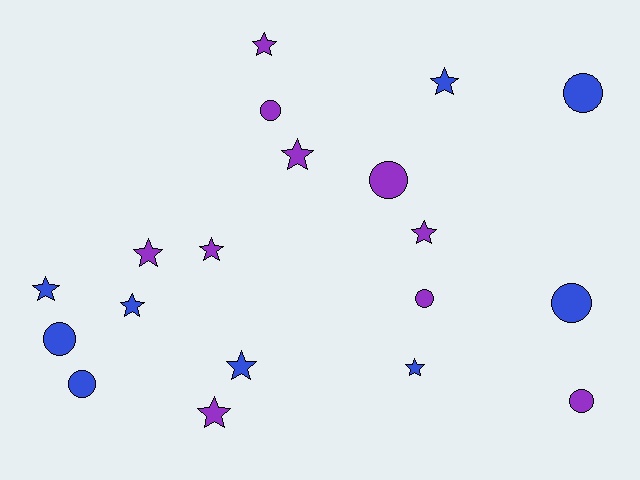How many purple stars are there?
There are 6 purple stars.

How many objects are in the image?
There are 19 objects.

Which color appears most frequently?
Purple, with 10 objects.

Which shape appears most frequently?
Star, with 11 objects.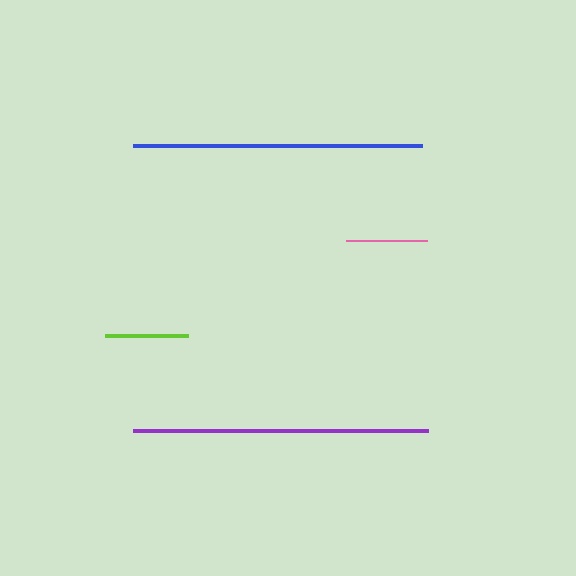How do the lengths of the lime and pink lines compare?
The lime and pink lines are approximately the same length.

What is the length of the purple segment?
The purple segment is approximately 295 pixels long.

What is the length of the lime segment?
The lime segment is approximately 83 pixels long.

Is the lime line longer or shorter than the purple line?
The purple line is longer than the lime line.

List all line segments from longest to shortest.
From longest to shortest: purple, blue, lime, pink.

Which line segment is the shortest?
The pink line is the shortest at approximately 81 pixels.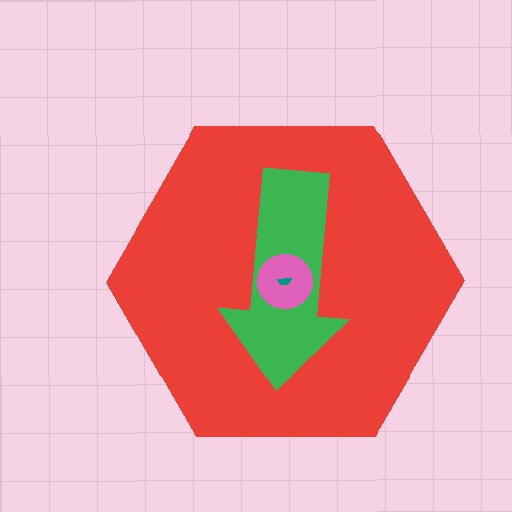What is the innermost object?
The teal semicircle.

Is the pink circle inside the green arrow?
Yes.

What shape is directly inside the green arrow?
The pink circle.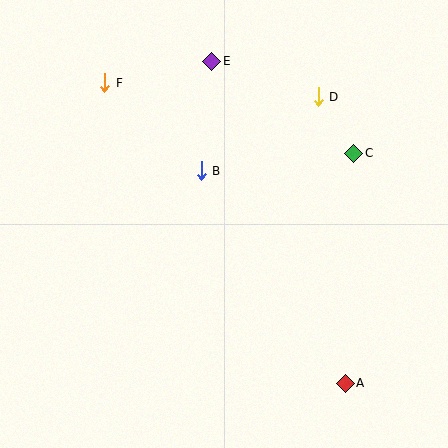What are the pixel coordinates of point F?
Point F is at (105, 83).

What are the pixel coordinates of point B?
Point B is at (201, 171).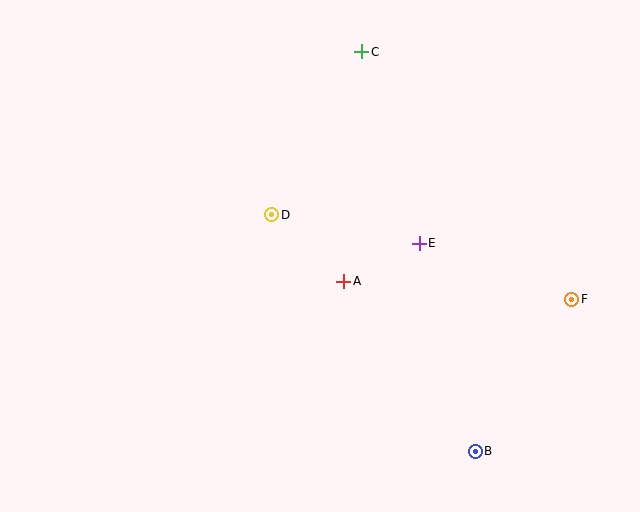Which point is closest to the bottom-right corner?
Point B is closest to the bottom-right corner.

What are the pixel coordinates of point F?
Point F is at (572, 299).